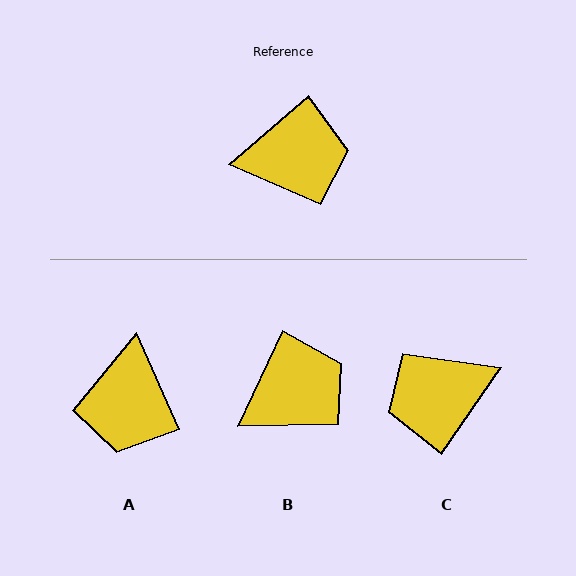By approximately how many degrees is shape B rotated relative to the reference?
Approximately 25 degrees counter-clockwise.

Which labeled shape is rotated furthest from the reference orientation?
C, about 165 degrees away.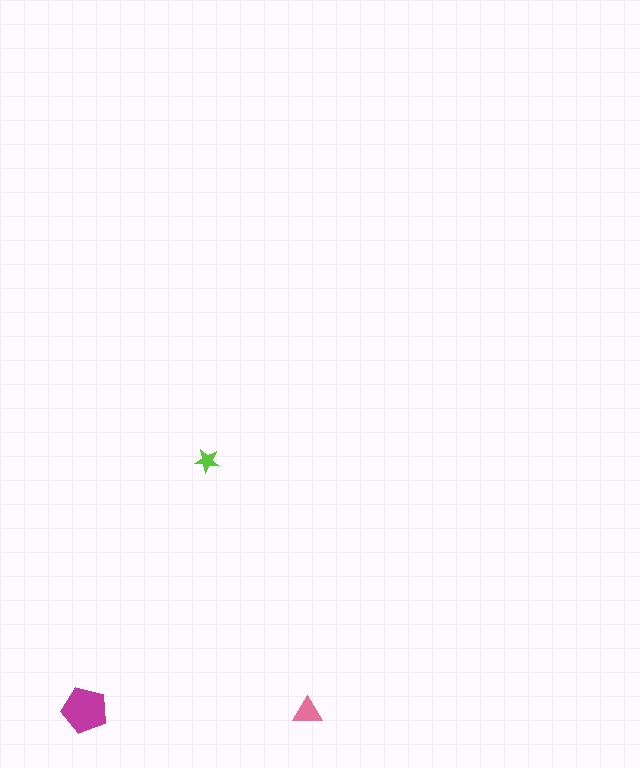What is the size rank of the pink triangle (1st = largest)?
2nd.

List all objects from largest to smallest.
The magenta pentagon, the pink triangle, the lime star.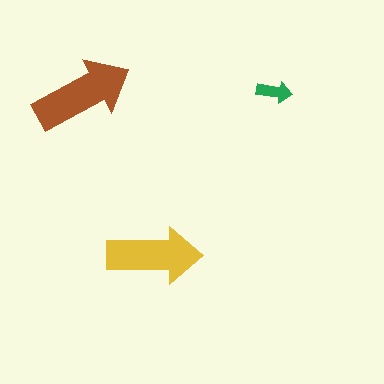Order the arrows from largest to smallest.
the brown one, the yellow one, the green one.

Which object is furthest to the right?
The green arrow is rightmost.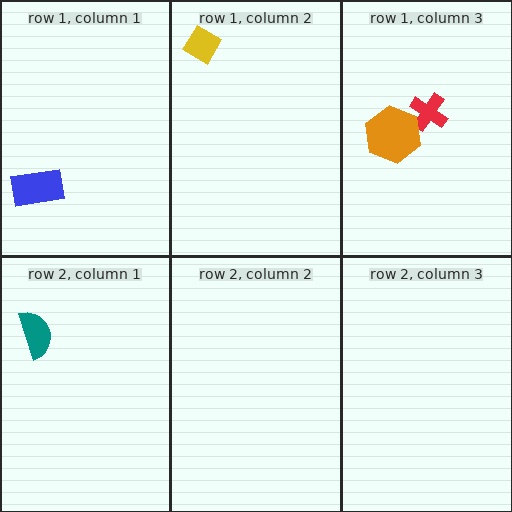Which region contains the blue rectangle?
The row 1, column 1 region.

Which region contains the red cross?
The row 1, column 3 region.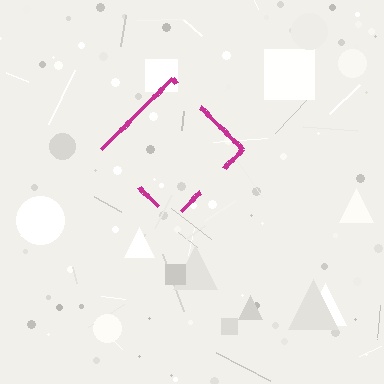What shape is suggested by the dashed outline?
The dashed outline suggests a diamond.